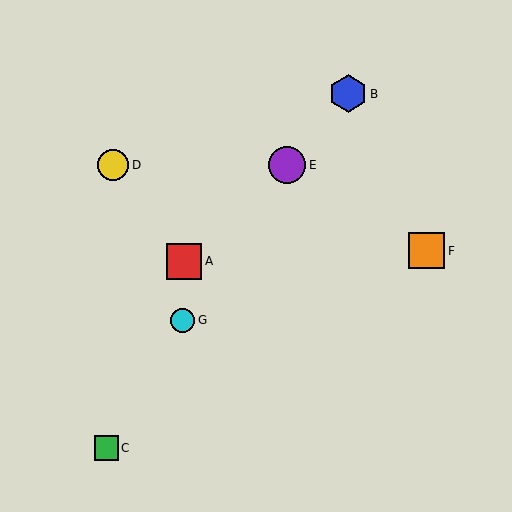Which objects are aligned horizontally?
Objects D, E are aligned horizontally.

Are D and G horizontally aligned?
No, D is at y≈165 and G is at y≈321.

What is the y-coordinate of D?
Object D is at y≈165.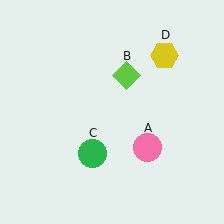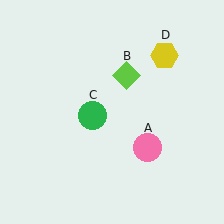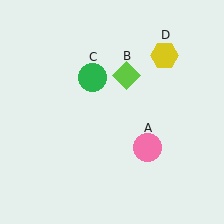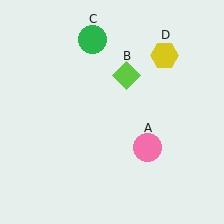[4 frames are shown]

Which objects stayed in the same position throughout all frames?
Pink circle (object A) and lime diamond (object B) and yellow hexagon (object D) remained stationary.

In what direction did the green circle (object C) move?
The green circle (object C) moved up.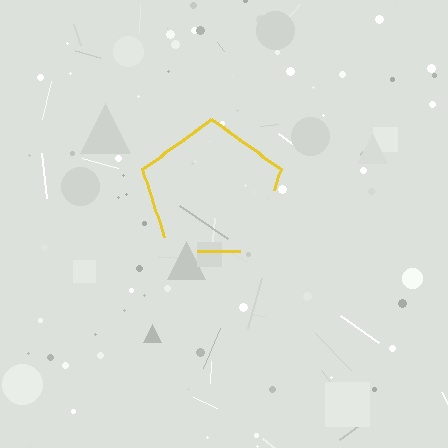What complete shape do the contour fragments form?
The contour fragments form a pentagon.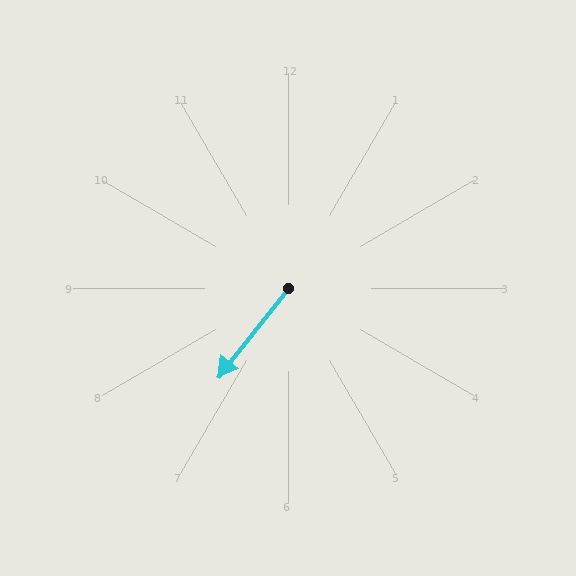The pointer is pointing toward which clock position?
Roughly 7 o'clock.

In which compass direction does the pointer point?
Southwest.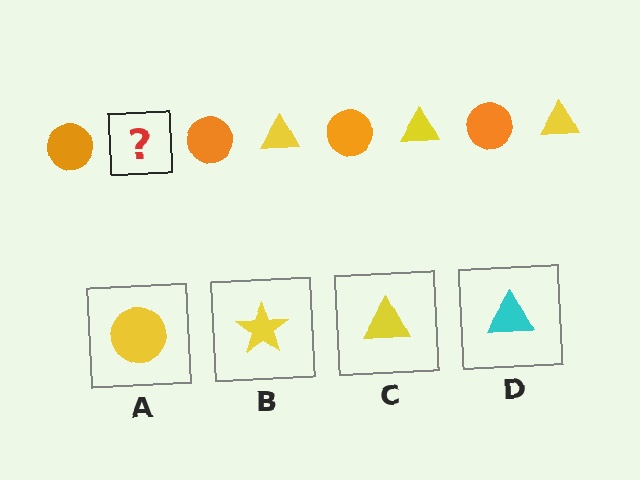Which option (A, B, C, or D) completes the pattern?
C.